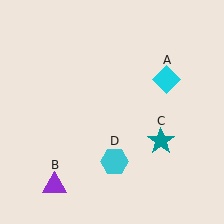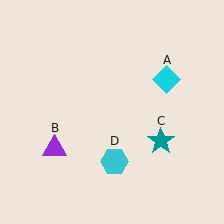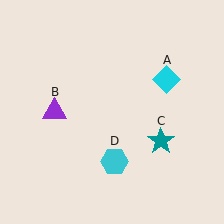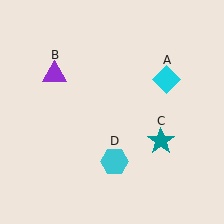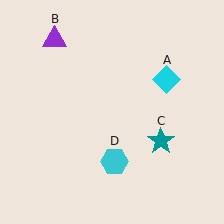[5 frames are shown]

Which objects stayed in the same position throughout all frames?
Cyan diamond (object A) and teal star (object C) and cyan hexagon (object D) remained stationary.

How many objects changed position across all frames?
1 object changed position: purple triangle (object B).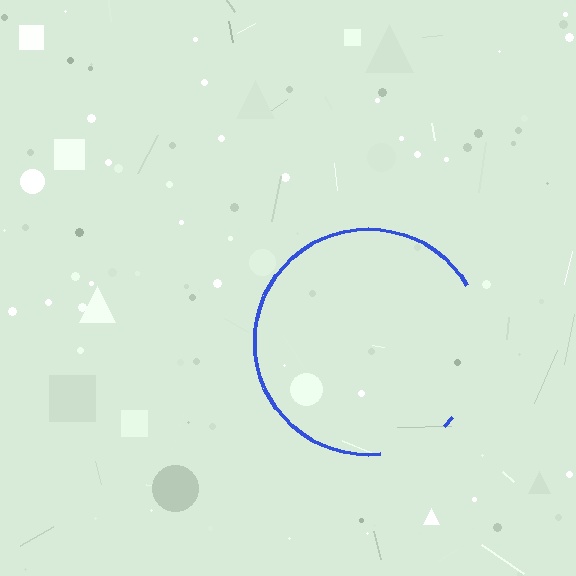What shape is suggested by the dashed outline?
The dashed outline suggests a circle.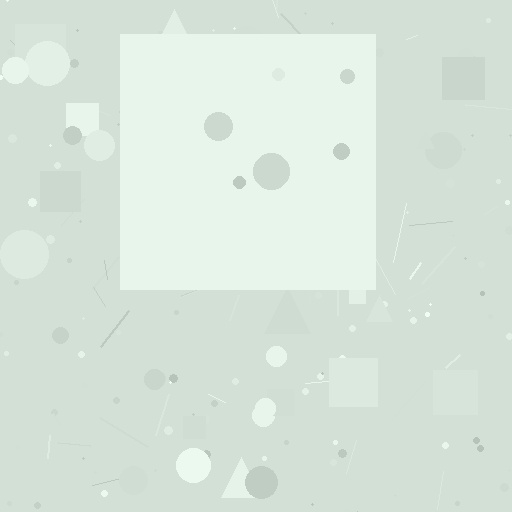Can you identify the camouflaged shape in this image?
The camouflaged shape is a square.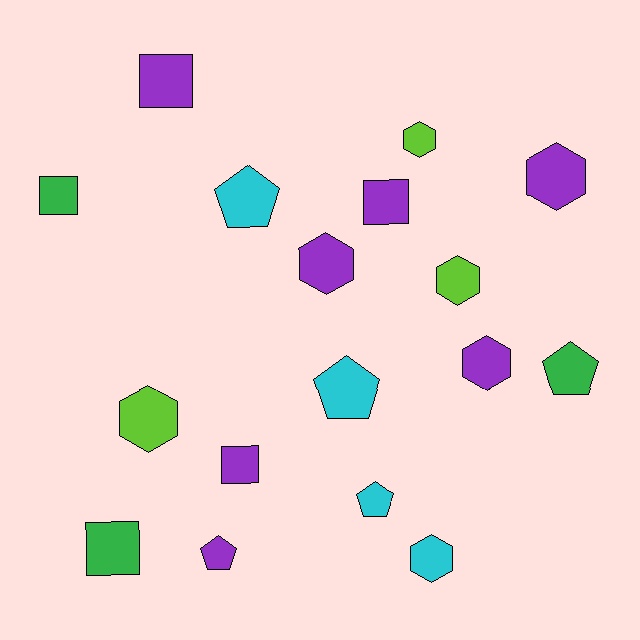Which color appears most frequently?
Purple, with 7 objects.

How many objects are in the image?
There are 17 objects.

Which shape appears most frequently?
Hexagon, with 7 objects.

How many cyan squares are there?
There are no cyan squares.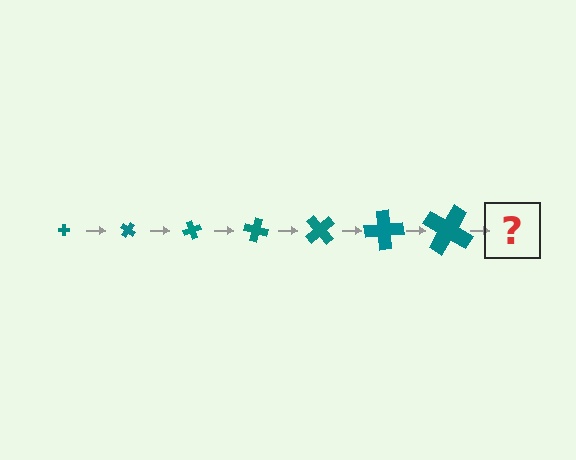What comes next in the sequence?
The next element should be a cross, larger than the previous one and rotated 245 degrees from the start.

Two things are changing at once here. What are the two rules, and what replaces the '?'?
The two rules are that the cross grows larger each step and it rotates 35 degrees each step. The '?' should be a cross, larger than the previous one and rotated 245 degrees from the start.